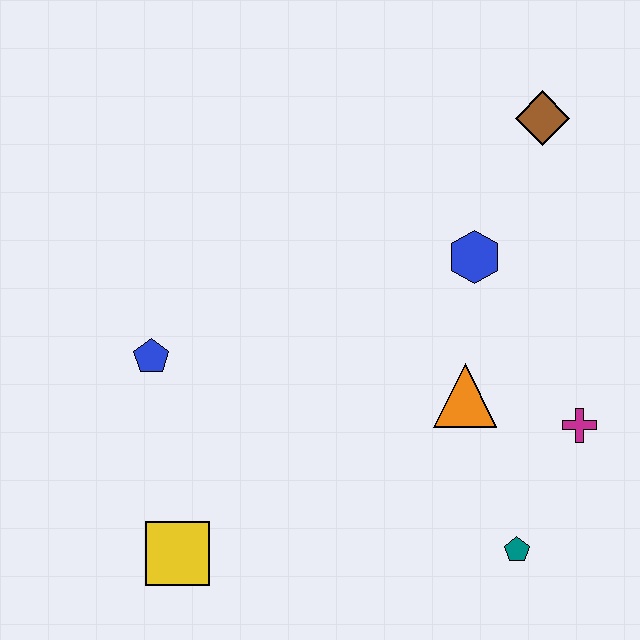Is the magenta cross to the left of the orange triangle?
No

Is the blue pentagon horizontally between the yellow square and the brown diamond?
No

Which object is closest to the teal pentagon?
The magenta cross is closest to the teal pentagon.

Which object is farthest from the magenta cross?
The blue pentagon is farthest from the magenta cross.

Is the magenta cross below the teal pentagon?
No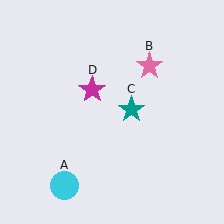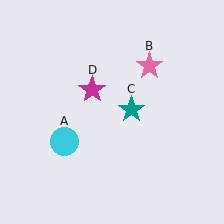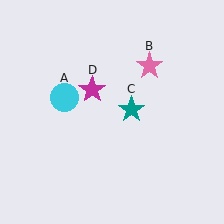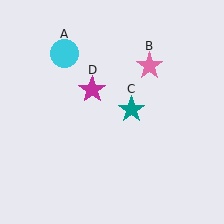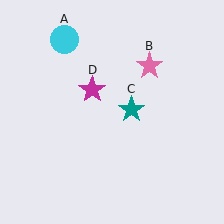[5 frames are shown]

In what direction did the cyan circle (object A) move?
The cyan circle (object A) moved up.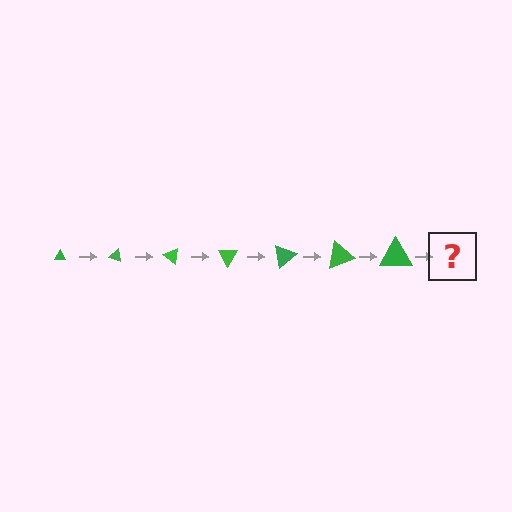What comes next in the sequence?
The next element should be a triangle, larger than the previous one and rotated 140 degrees from the start.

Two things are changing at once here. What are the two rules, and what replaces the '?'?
The two rules are that the triangle grows larger each step and it rotates 20 degrees each step. The '?' should be a triangle, larger than the previous one and rotated 140 degrees from the start.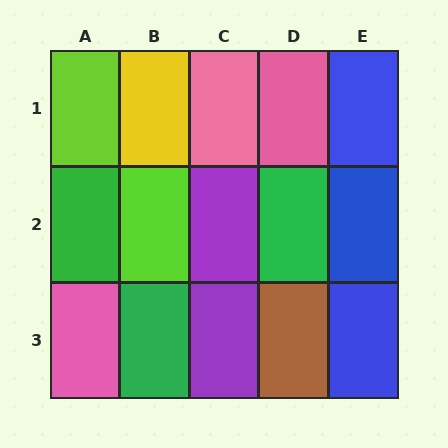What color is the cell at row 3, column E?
Blue.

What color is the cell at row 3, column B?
Green.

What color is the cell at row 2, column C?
Purple.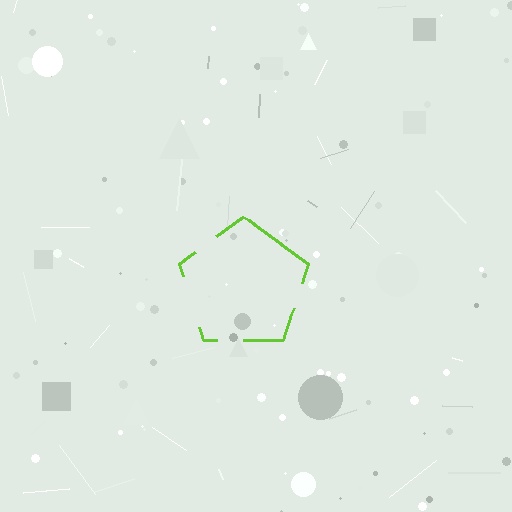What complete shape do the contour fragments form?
The contour fragments form a pentagon.